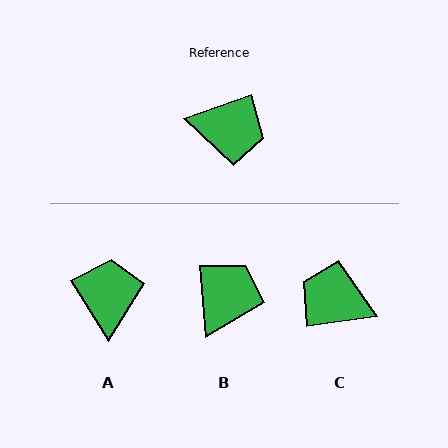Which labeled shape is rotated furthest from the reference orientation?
C, about 168 degrees away.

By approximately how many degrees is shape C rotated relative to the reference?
Approximately 168 degrees counter-clockwise.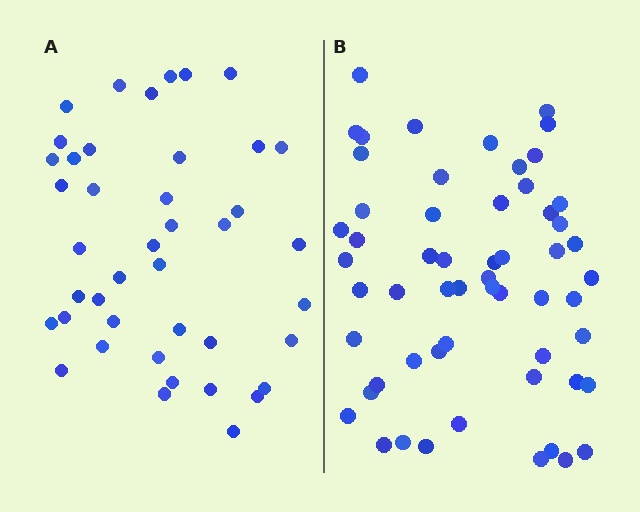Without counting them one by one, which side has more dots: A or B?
Region B (the right region) has more dots.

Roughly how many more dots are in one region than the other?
Region B has approximately 15 more dots than region A.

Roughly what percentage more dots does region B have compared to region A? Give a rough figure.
About 35% more.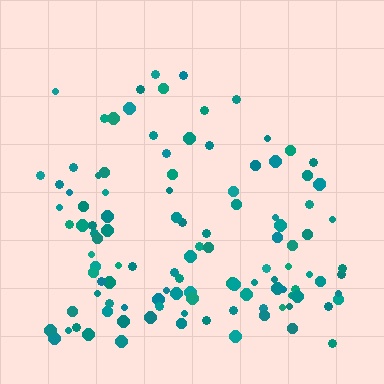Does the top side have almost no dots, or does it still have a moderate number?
Still a moderate number, just noticeably fewer than the bottom.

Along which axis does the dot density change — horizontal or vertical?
Vertical.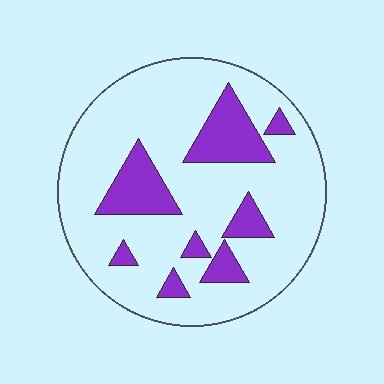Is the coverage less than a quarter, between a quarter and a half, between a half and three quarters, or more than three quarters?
Less than a quarter.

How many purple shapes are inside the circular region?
8.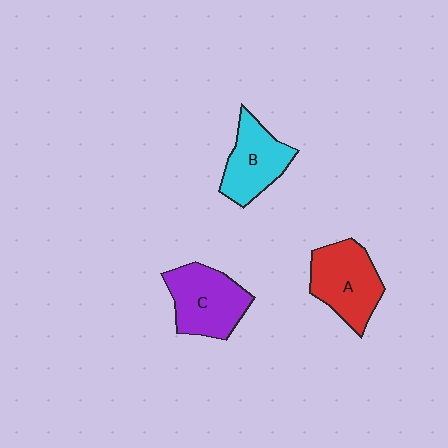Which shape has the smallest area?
Shape B (cyan).